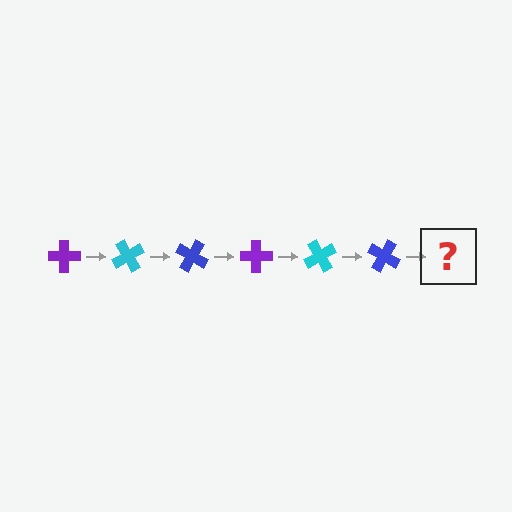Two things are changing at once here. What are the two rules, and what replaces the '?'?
The two rules are that it rotates 60 degrees each step and the color cycles through purple, cyan, and blue. The '?' should be a purple cross, rotated 360 degrees from the start.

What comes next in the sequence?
The next element should be a purple cross, rotated 360 degrees from the start.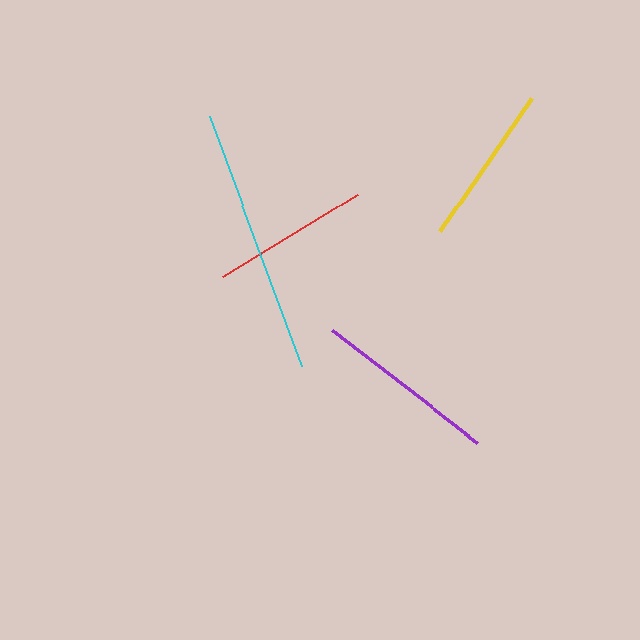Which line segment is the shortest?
The red line is the shortest at approximately 157 pixels.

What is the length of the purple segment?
The purple segment is approximately 184 pixels long.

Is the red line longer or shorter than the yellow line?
The yellow line is longer than the red line.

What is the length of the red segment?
The red segment is approximately 157 pixels long.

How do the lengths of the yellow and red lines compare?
The yellow and red lines are approximately the same length.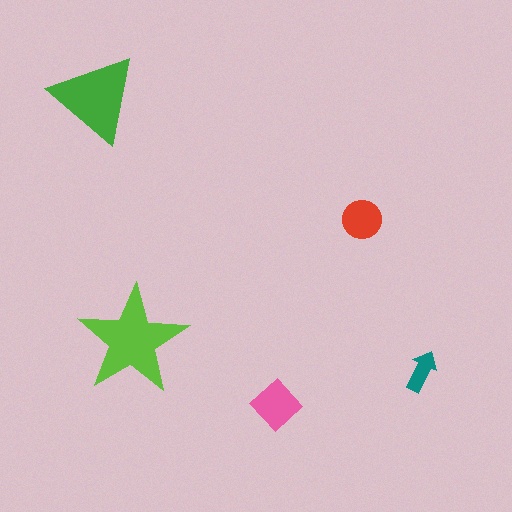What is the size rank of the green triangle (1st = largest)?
2nd.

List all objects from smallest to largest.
The teal arrow, the red circle, the pink diamond, the green triangle, the lime star.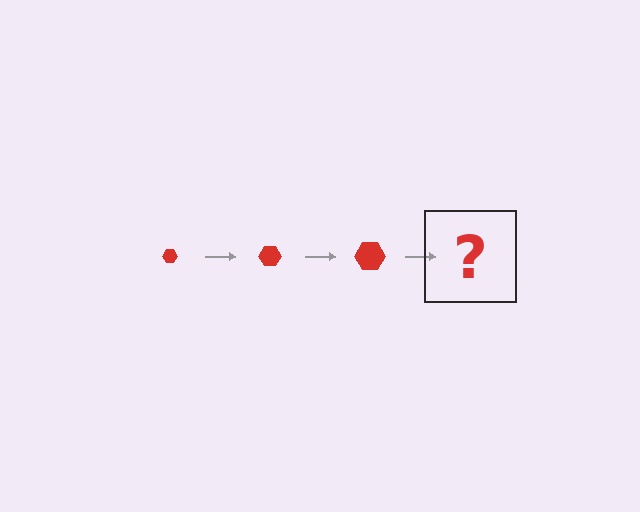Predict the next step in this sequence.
The next step is a red hexagon, larger than the previous one.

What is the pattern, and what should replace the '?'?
The pattern is that the hexagon gets progressively larger each step. The '?' should be a red hexagon, larger than the previous one.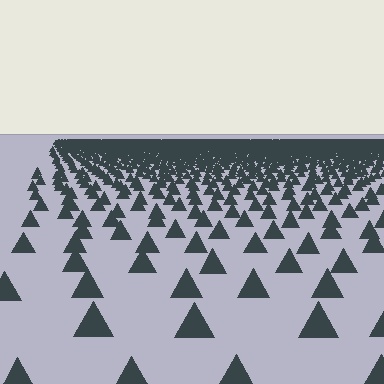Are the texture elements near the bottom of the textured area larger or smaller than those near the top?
Larger. Near the bottom, elements are closer to the viewer and appear at a bigger on-screen size.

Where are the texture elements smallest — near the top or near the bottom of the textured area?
Near the top.